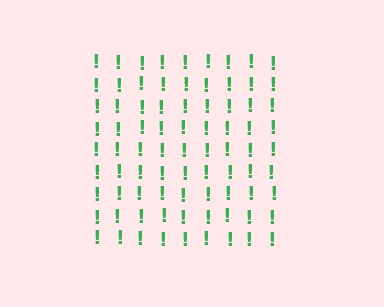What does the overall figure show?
The overall figure shows a square.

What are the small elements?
The small elements are exclamation marks.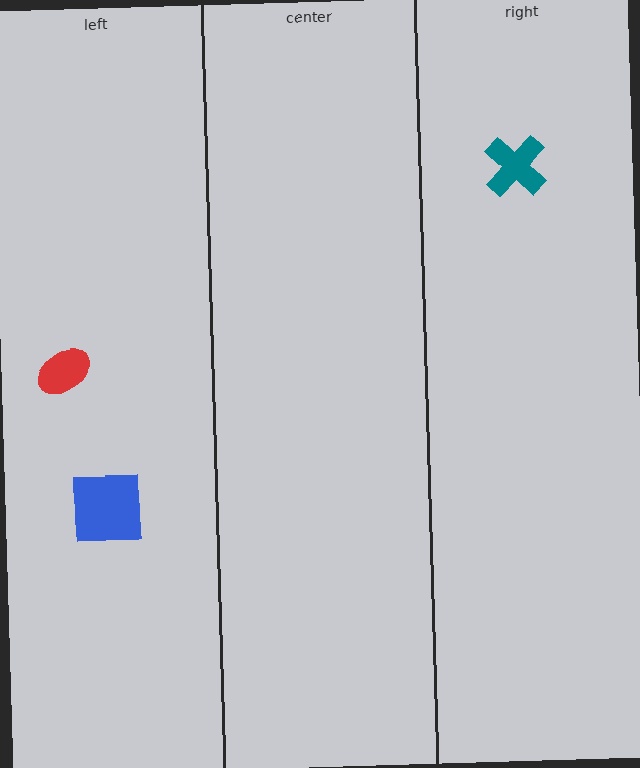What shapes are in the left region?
The red ellipse, the blue square.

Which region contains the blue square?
The left region.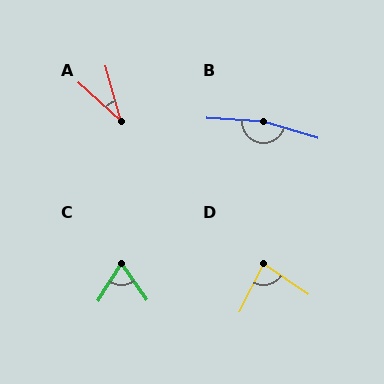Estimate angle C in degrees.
Approximately 68 degrees.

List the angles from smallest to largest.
A (32°), C (68°), D (83°), B (166°).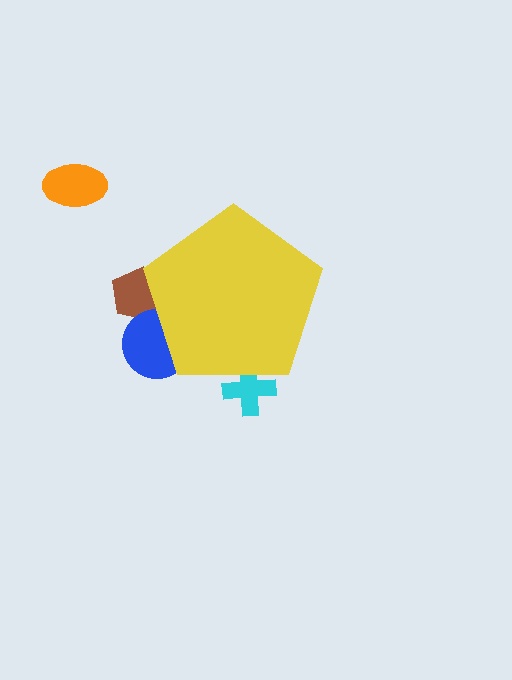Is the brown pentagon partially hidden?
Yes, the brown pentagon is partially hidden behind the yellow pentagon.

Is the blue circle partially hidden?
Yes, the blue circle is partially hidden behind the yellow pentagon.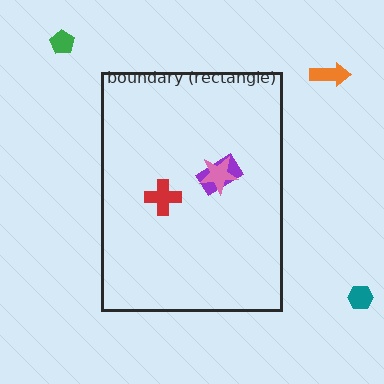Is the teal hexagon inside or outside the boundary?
Outside.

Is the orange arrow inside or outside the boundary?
Outside.